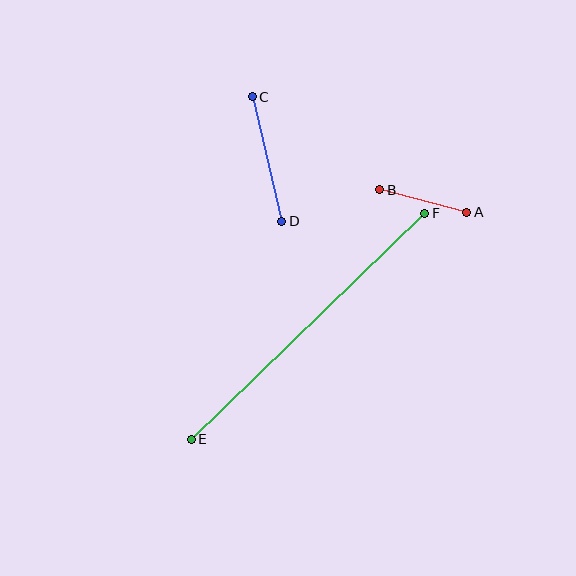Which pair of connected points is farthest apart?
Points E and F are farthest apart.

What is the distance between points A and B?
The distance is approximately 90 pixels.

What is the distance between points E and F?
The distance is approximately 325 pixels.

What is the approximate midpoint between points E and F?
The midpoint is at approximately (308, 326) pixels.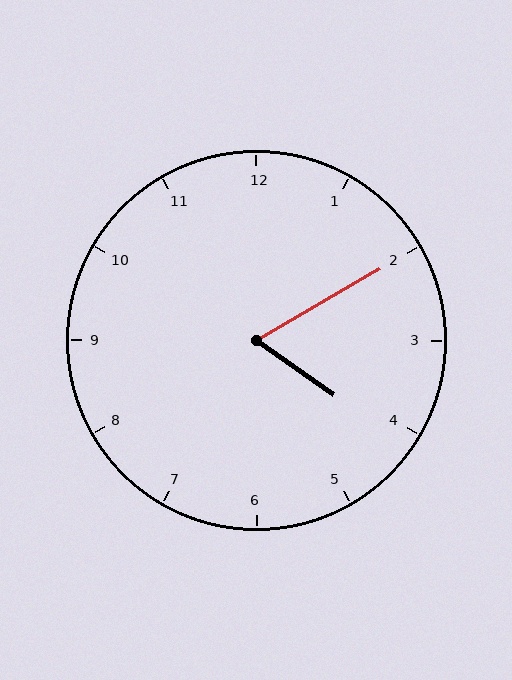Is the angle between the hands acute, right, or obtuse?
It is acute.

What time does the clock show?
4:10.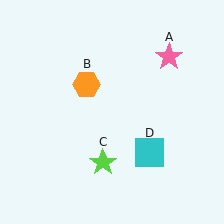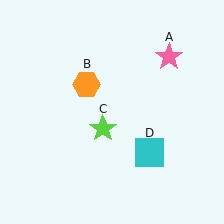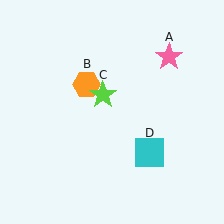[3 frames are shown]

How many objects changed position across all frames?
1 object changed position: lime star (object C).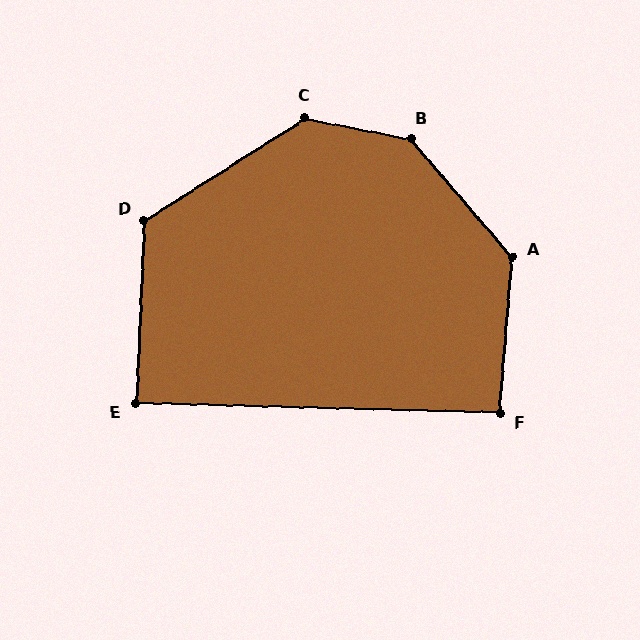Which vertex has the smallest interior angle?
E, at approximately 89 degrees.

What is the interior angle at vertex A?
Approximately 135 degrees (obtuse).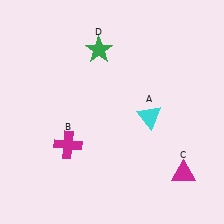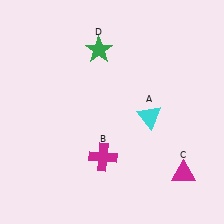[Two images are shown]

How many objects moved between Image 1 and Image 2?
1 object moved between the two images.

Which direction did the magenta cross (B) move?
The magenta cross (B) moved right.